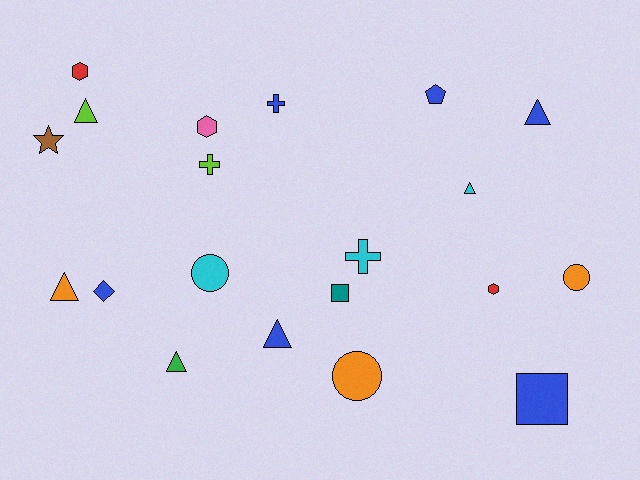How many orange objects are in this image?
There are 3 orange objects.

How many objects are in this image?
There are 20 objects.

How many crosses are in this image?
There are 3 crosses.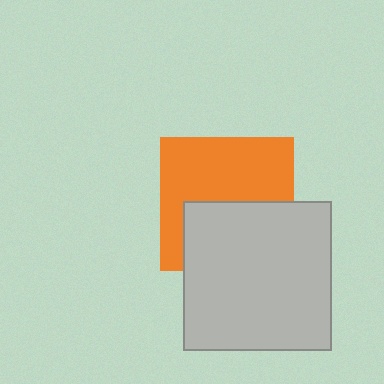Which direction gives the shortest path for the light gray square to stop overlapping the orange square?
Moving down gives the shortest separation.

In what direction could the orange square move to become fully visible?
The orange square could move up. That would shift it out from behind the light gray square entirely.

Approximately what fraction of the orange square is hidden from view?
Roughly 43% of the orange square is hidden behind the light gray square.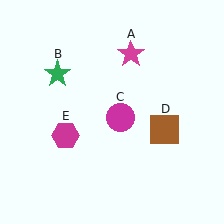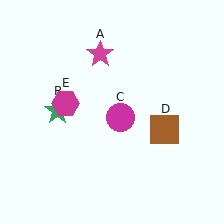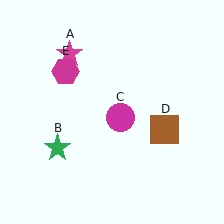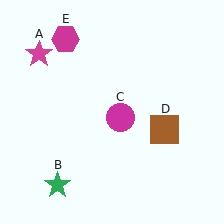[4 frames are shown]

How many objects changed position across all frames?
3 objects changed position: magenta star (object A), green star (object B), magenta hexagon (object E).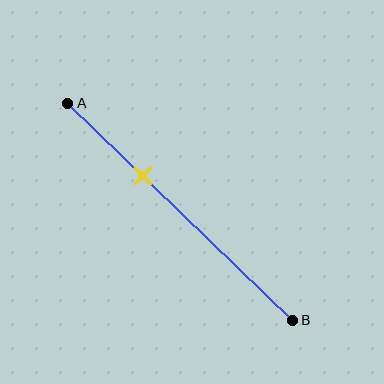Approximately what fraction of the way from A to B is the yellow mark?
The yellow mark is approximately 35% of the way from A to B.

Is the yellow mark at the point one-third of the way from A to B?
Yes, the mark is approximately at the one-third point.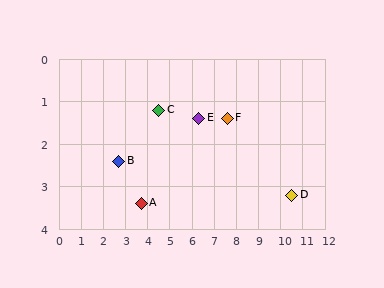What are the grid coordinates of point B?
Point B is at approximately (2.7, 2.4).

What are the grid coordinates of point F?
Point F is at approximately (7.6, 1.4).